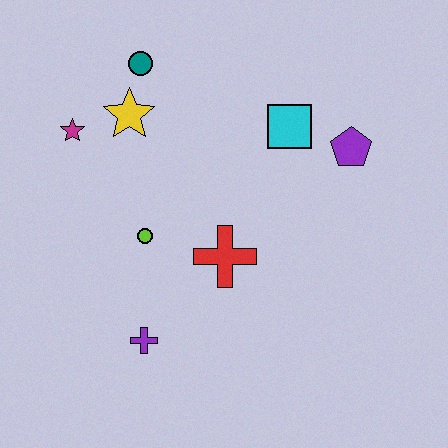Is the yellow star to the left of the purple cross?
Yes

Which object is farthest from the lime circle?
The purple pentagon is farthest from the lime circle.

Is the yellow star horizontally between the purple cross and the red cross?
No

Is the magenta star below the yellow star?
Yes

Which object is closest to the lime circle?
The red cross is closest to the lime circle.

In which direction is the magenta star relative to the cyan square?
The magenta star is to the left of the cyan square.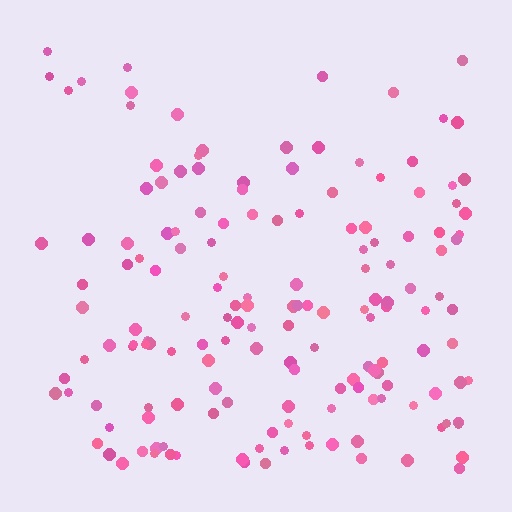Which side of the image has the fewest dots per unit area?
The top.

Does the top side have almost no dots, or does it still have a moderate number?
Still a moderate number, just noticeably fewer than the bottom.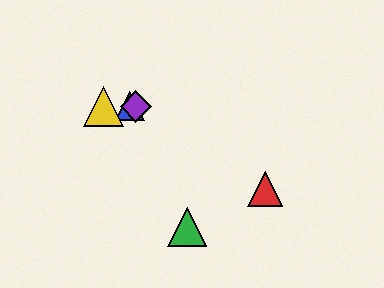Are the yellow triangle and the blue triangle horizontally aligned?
Yes, both are at y≈107.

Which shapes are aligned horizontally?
The blue triangle, the yellow triangle, the purple diamond are aligned horizontally.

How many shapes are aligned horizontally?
3 shapes (the blue triangle, the yellow triangle, the purple diamond) are aligned horizontally.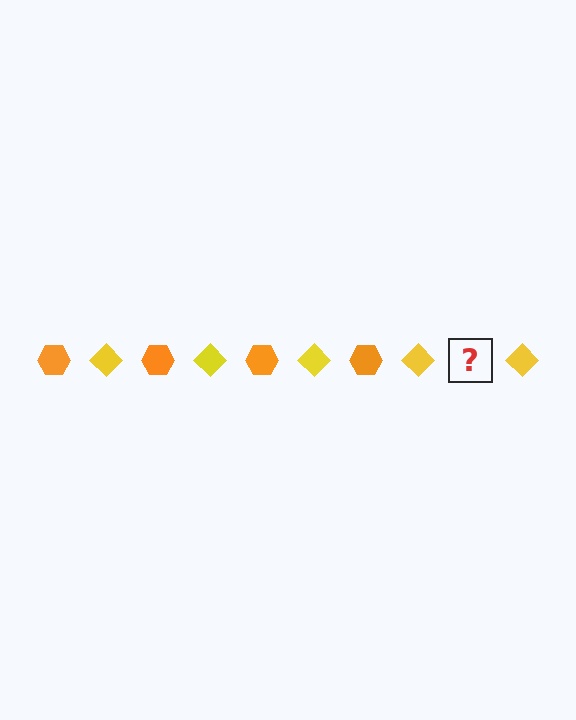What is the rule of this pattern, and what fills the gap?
The rule is that the pattern alternates between orange hexagon and yellow diamond. The gap should be filled with an orange hexagon.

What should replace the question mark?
The question mark should be replaced with an orange hexagon.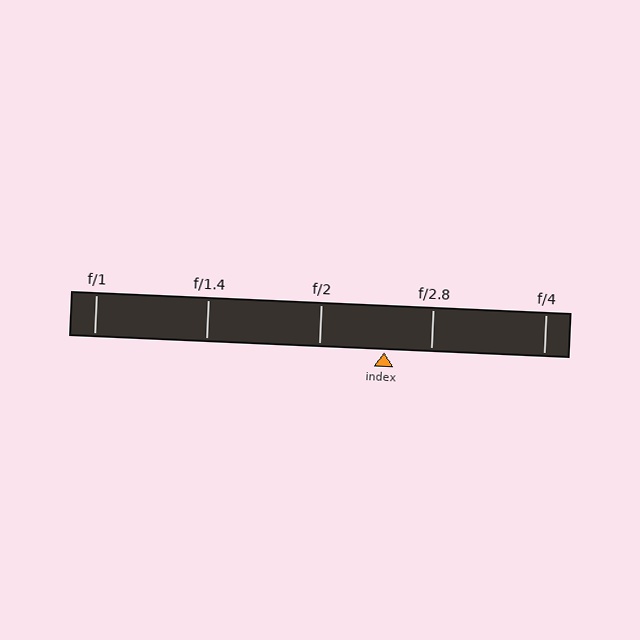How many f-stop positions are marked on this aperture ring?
There are 5 f-stop positions marked.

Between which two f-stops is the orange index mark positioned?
The index mark is between f/2 and f/2.8.